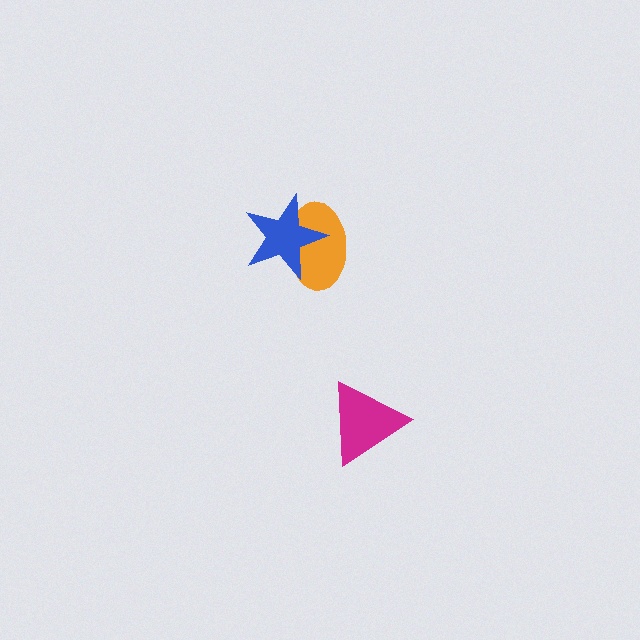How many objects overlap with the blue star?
1 object overlaps with the blue star.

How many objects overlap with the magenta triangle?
0 objects overlap with the magenta triangle.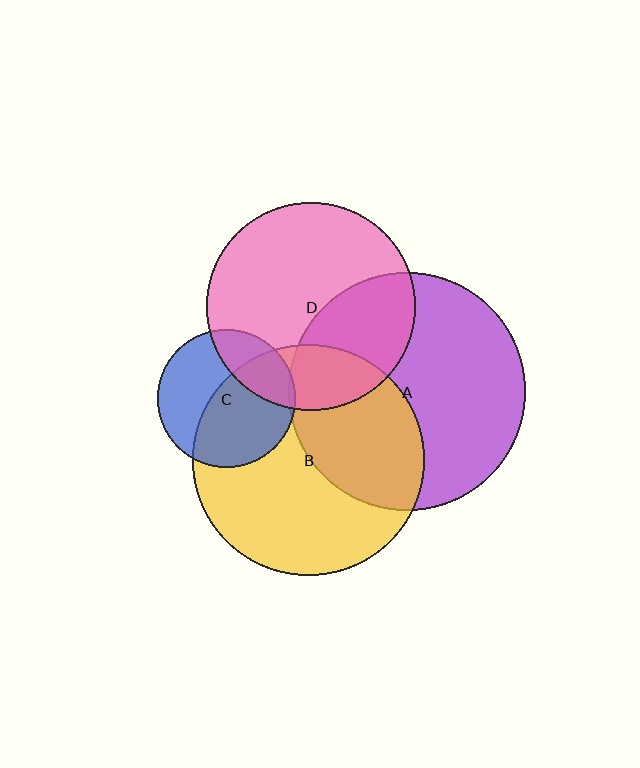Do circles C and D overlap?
Yes.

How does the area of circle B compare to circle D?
Approximately 1.2 times.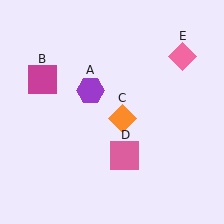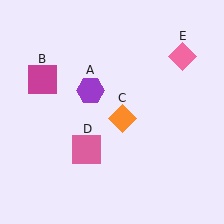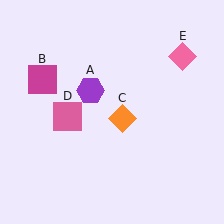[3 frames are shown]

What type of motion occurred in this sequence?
The pink square (object D) rotated clockwise around the center of the scene.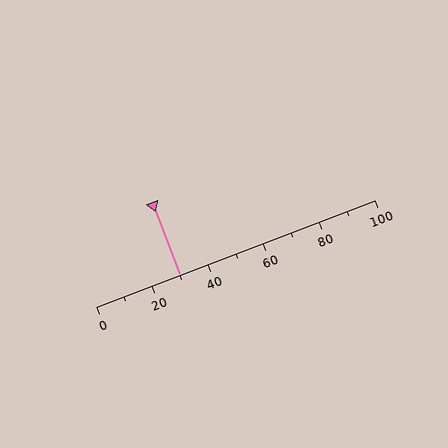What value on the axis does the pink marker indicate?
The marker indicates approximately 30.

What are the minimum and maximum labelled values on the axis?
The axis runs from 0 to 100.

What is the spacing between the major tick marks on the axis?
The major ticks are spaced 20 apart.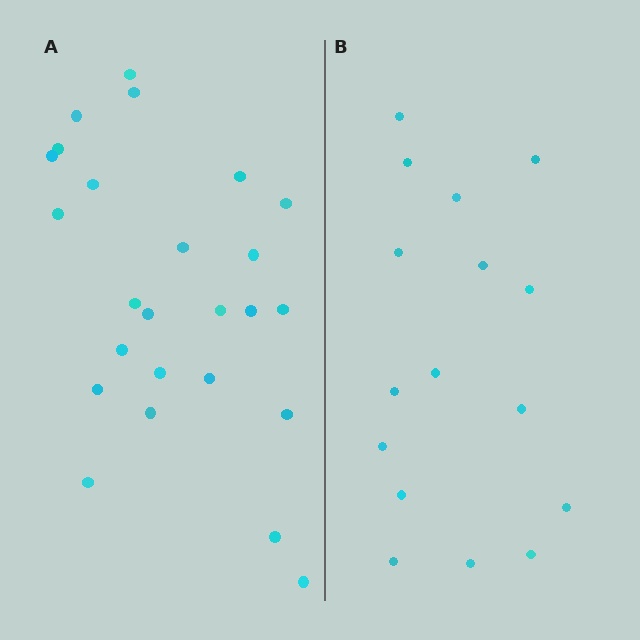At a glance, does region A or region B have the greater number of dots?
Region A (the left region) has more dots.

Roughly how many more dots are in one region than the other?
Region A has roughly 8 or so more dots than region B.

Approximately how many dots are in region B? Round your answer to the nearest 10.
About 20 dots. (The exact count is 16, which rounds to 20.)